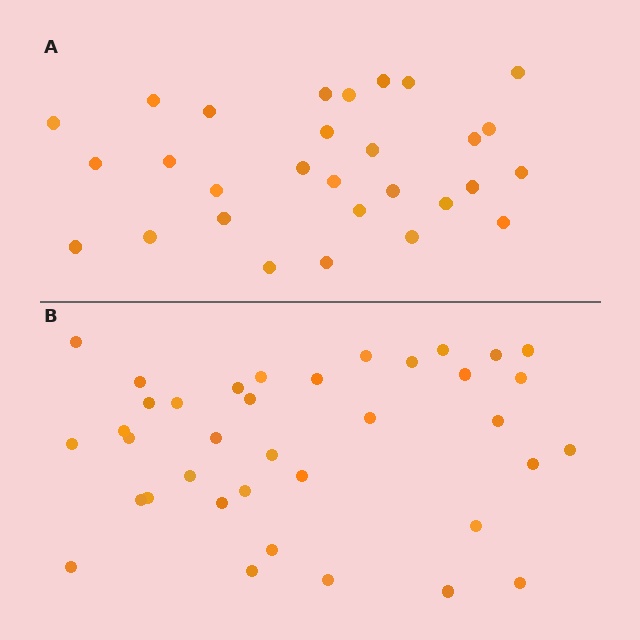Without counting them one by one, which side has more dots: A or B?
Region B (the bottom region) has more dots.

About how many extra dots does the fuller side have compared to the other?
Region B has roughly 8 or so more dots than region A.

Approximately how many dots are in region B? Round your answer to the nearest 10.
About 40 dots. (The exact count is 37, which rounds to 40.)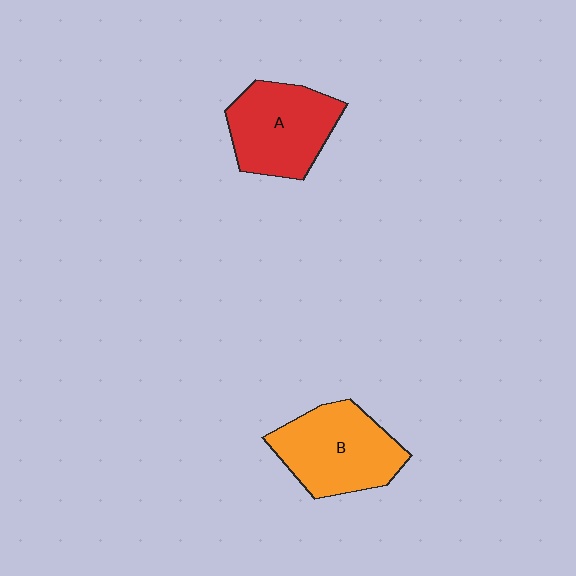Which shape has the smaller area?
Shape A (red).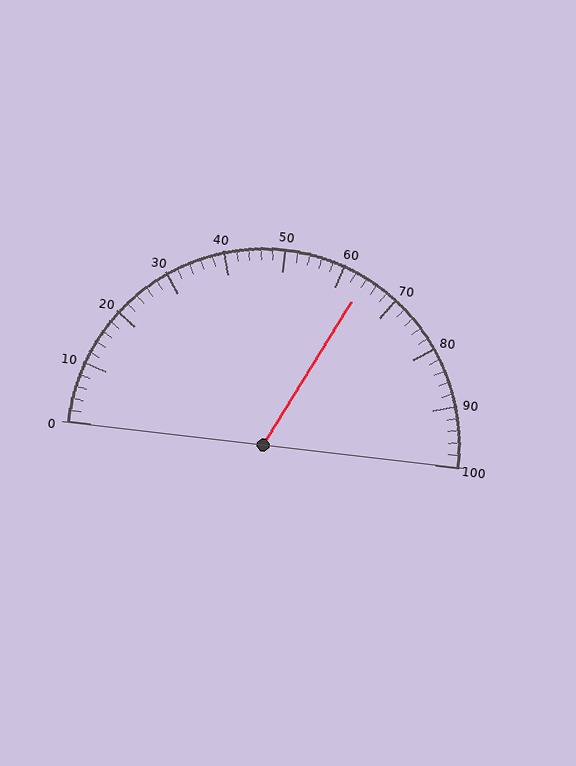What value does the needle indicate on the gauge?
The needle indicates approximately 64.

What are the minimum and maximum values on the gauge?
The gauge ranges from 0 to 100.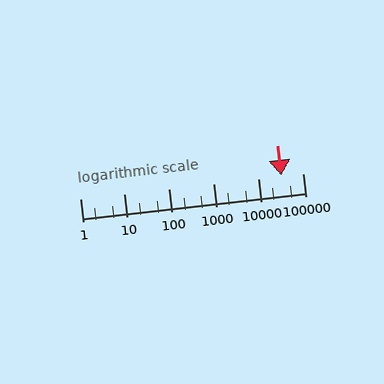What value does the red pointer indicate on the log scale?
The pointer indicates approximately 33000.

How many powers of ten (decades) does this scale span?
The scale spans 5 decades, from 1 to 100000.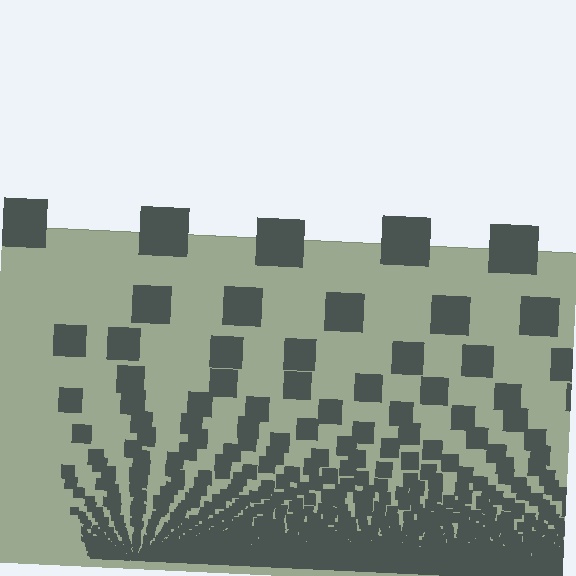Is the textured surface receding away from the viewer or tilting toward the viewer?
The surface appears to tilt toward the viewer. Texture elements get larger and sparser toward the top.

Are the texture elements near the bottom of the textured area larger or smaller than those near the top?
Smaller. The gradient is inverted — elements near the bottom are smaller and denser.